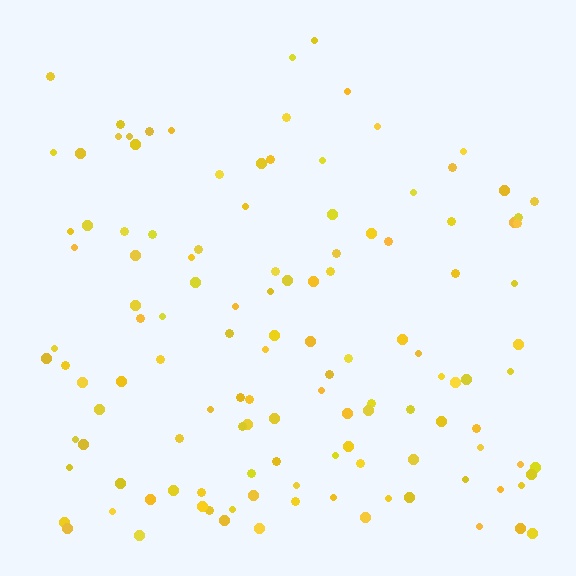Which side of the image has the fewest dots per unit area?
The top.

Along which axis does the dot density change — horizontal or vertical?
Vertical.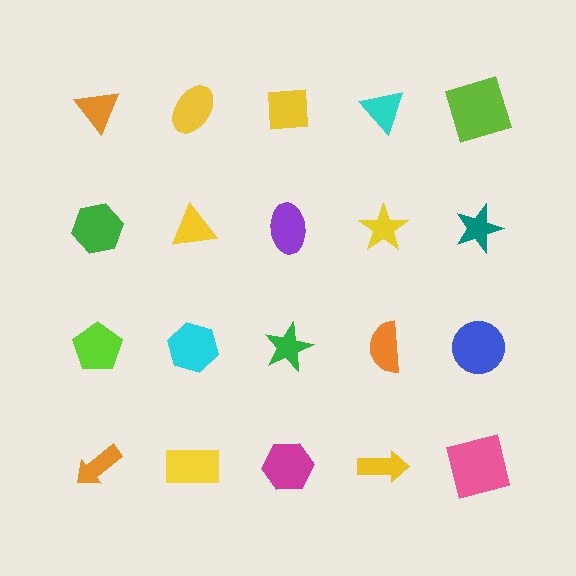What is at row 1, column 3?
A yellow square.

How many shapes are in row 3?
5 shapes.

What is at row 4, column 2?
A yellow rectangle.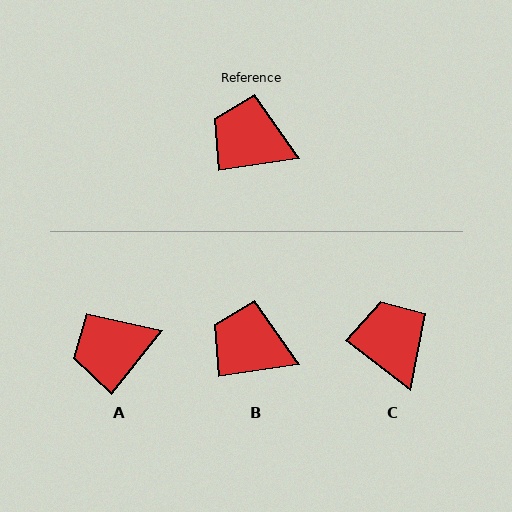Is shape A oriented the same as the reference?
No, it is off by about 43 degrees.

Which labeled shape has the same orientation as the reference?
B.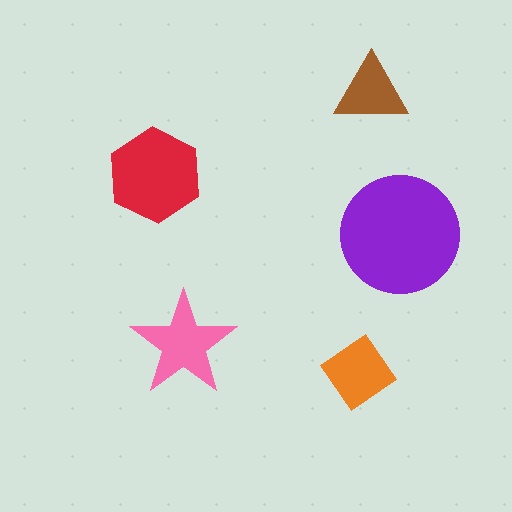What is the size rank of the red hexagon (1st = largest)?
2nd.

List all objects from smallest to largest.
The brown triangle, the orange diamond, the pink star, the red hexagon, the purple circle.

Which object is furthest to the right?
The purple circle is rightmost.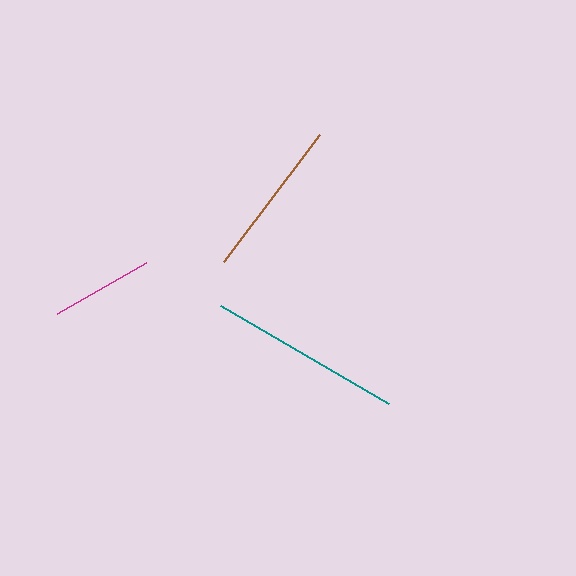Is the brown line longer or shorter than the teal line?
The teal line is longer than the brown line.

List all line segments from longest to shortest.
From longest to shortest: teal, brown, magenta.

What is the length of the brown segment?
The brown segment is approximately 159 pixels long.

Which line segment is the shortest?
The magenta line is the shortest at approximately 103 pixels.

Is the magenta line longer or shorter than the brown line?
The brown line is longer than the magenta line.